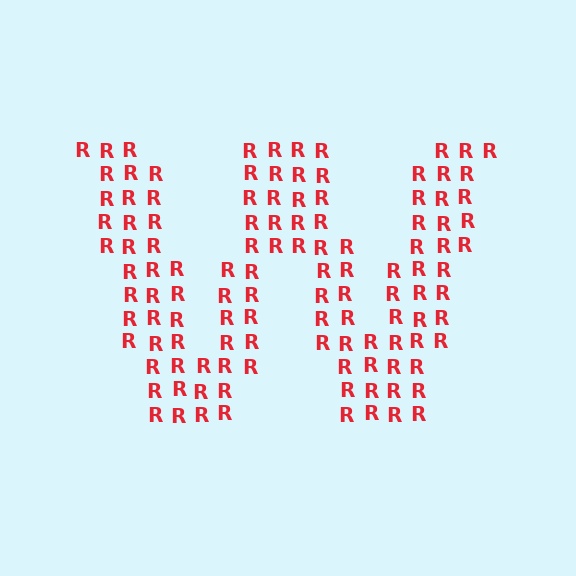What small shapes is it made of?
It is made of small letter R's.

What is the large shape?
The large shape is the letter W.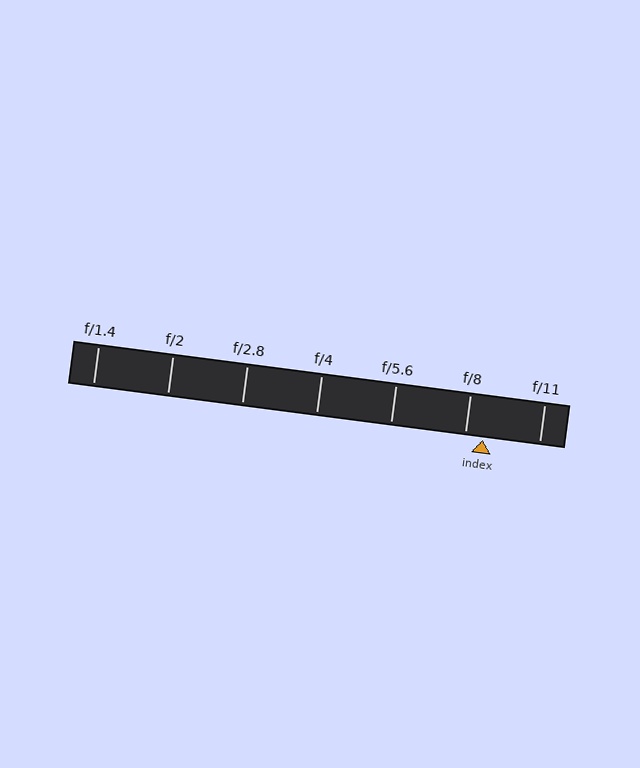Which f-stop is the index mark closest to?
The index mark is closest to f/8.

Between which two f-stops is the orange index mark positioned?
The index mark is between f/8 and f/11.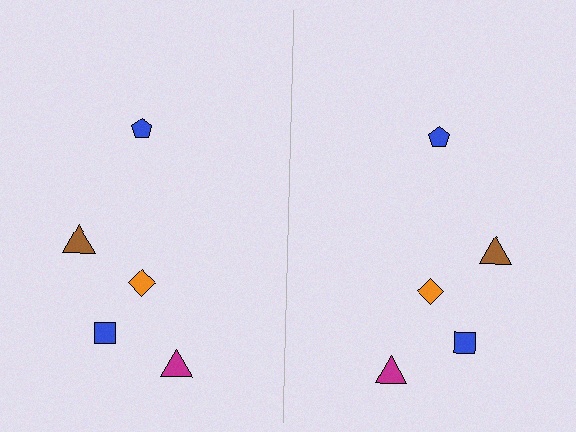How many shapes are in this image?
There are 10 shapes in this image.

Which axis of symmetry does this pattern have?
The pattern has a vertical axis of symmetry running through the center of the image.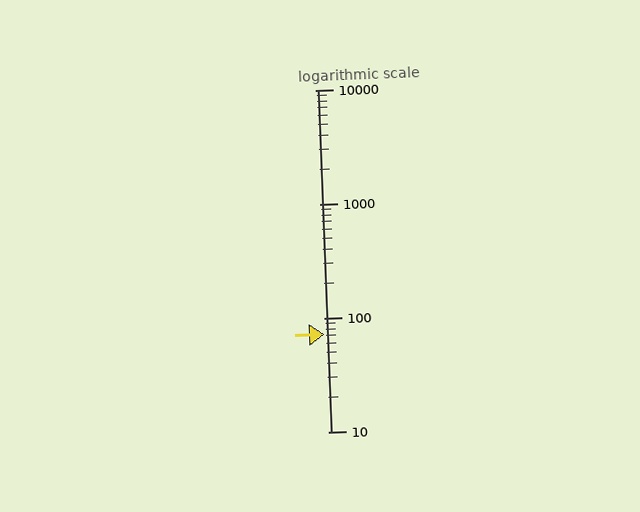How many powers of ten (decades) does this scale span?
The scale spans 3 decades, from 10 to 10000.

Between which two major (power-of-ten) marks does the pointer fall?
The pointer is between 10 and 100.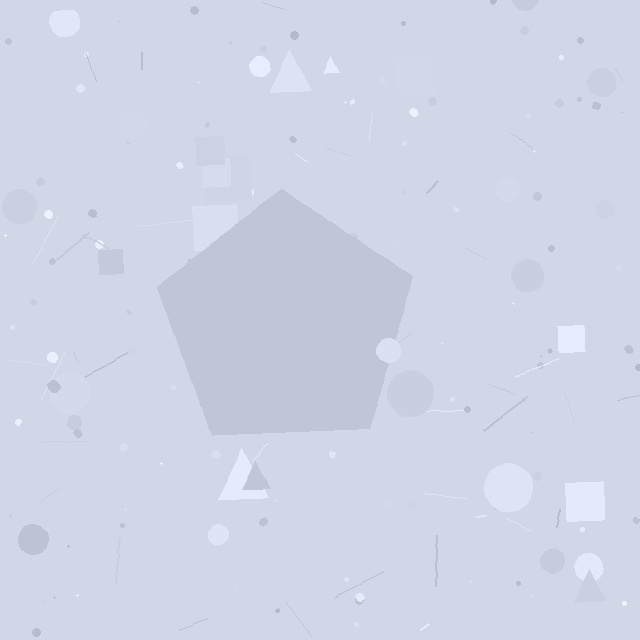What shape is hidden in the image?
A pentagon is hidden in the image.